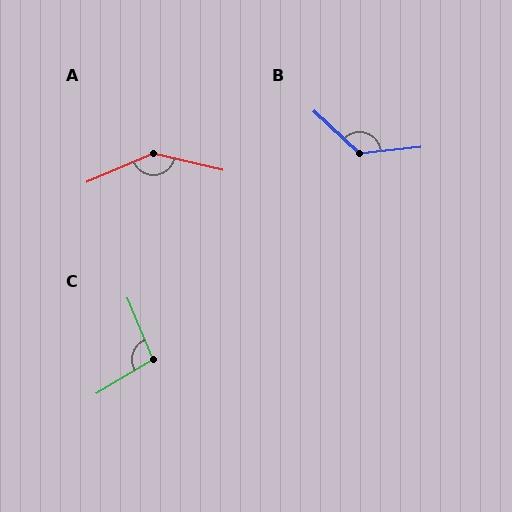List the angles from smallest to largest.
C (98°), B (131°), A (144°).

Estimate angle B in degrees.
Approximately 131 degrees.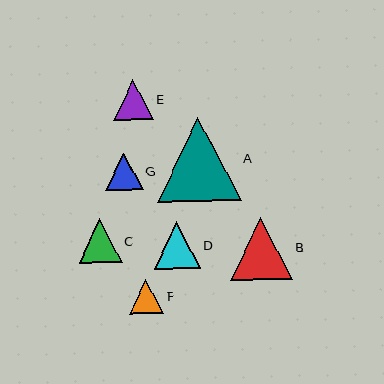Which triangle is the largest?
Triangle A is the largest with a size of approximately 83 pixels.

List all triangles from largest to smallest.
From largest to smallest: A, B, D, C, E, G, F.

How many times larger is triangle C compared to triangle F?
Triangle C is approximately 1.3 times the size of triangle F.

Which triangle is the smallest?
Triangle F is the smallest with a size of approximately 34 pixels.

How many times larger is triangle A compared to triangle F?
Triangle A is approximately 2.4 times the size of triangle F.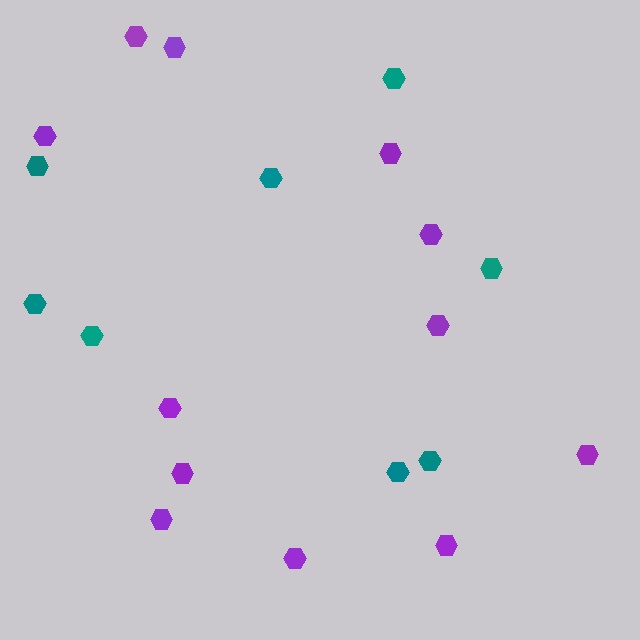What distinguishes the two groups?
There are 2 groups: one group of purple hexagons (12) and one group of teal hexagons (8).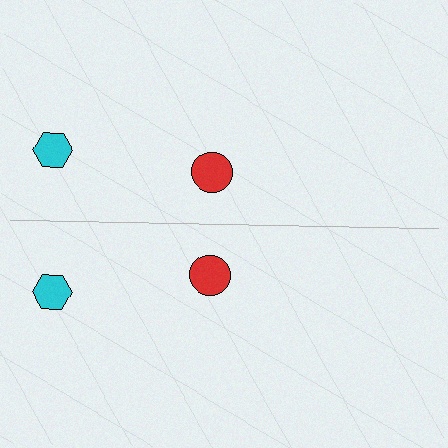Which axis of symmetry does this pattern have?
The pattern has a horizontal axis of symmetry running through the center of the image.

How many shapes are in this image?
There are 4 shapes in this image.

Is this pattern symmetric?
Yes, this pattern has bilateral (reflection) symmetry.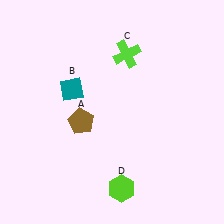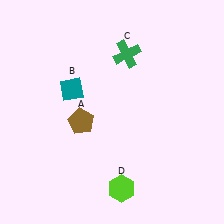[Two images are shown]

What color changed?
The cross (C) changed from lime in Image 1 to green in Image 2.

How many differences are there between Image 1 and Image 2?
There is 1 difference between the two images.